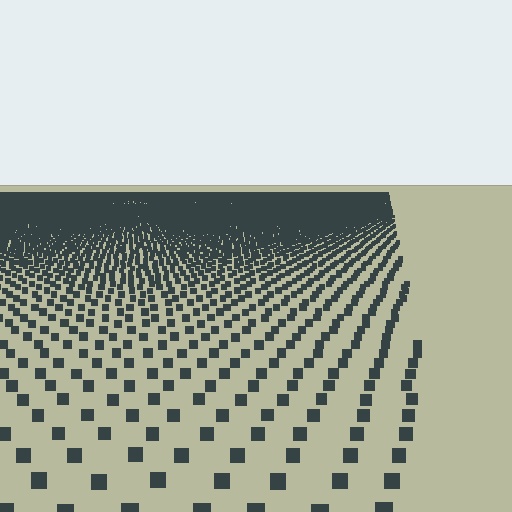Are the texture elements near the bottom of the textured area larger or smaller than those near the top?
Larger. Near the bottom, elements are closer to the viewer and appear at a bigger on-screen size.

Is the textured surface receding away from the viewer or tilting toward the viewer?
The surface is receding away from the viewer. Texture elements get smaller and denser toward the top.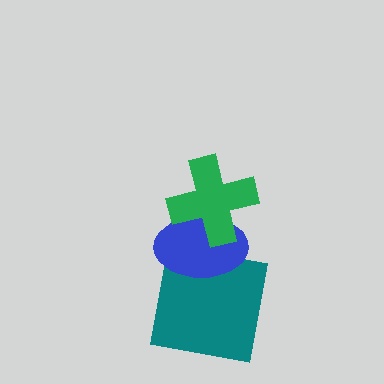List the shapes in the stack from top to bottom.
From top to bottom: the green cross, the blue ellipse, the teal square.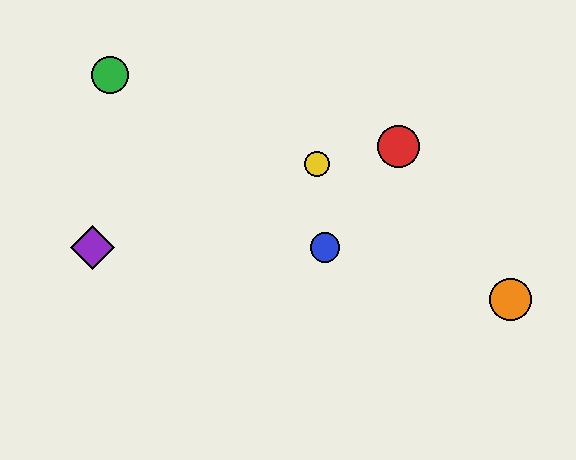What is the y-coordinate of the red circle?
The red circle is at y≈146.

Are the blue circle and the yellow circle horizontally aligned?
No, the blue circle is at y≈247 and the yellow circle is at y≈164.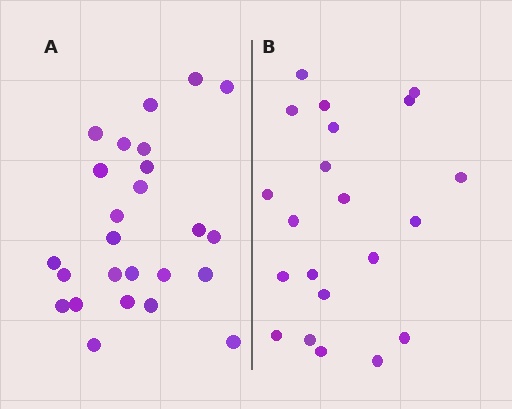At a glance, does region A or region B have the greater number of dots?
Region A (the left region) has more dots.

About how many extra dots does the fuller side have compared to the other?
Region A has about 4 more dots than region B.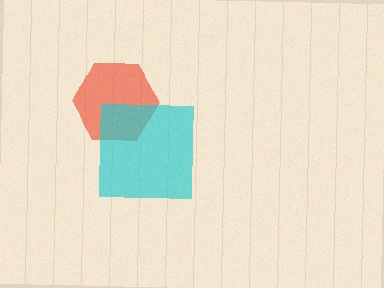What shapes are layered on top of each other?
The layered shapes are: a red hexagon, a cyan square.